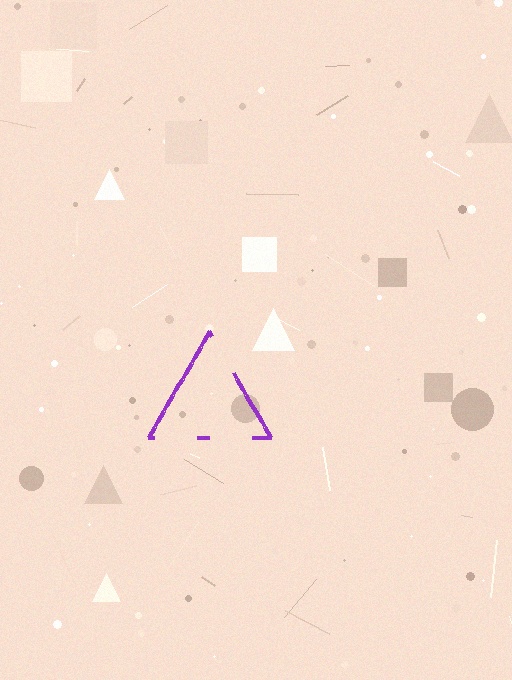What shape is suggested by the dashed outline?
The dashed outline suggests a triangle.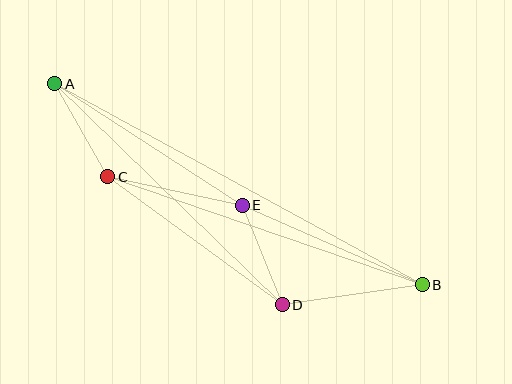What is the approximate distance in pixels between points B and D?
The distance between B and D is approximately 142 pixels.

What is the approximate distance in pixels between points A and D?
The distance between A and D is approximately 317 pixels.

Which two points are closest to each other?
Points A and C are closest to each other.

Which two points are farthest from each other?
Points A and B are farthest from each other.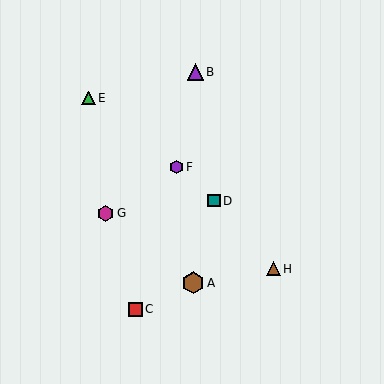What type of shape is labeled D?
Shape D is a teal square.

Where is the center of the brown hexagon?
The center of the brown hexagon is at (193, 283).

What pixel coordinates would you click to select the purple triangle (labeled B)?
Click at (195, 72) to select the purple triangle B.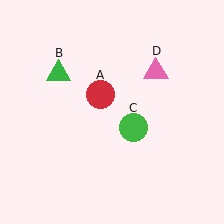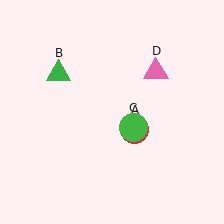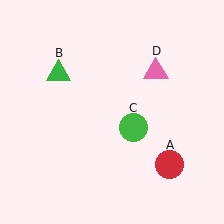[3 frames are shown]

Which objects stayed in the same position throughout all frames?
Green triangle (object B) and green circle (object C) and pink triangle (object D) remained stationary.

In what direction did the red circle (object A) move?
The red circle (object A) moved down and to the right.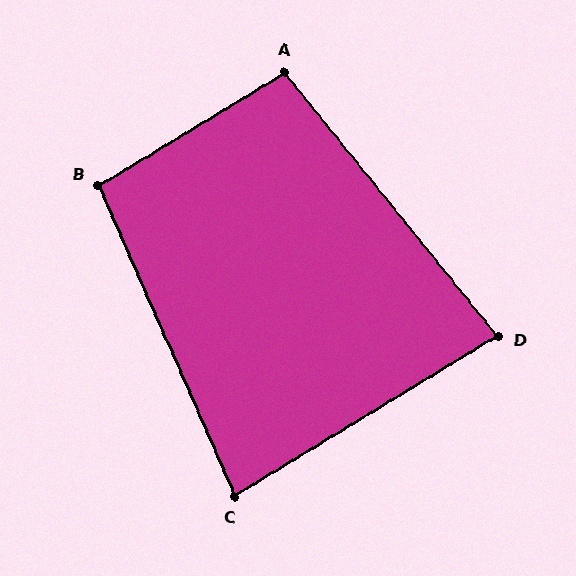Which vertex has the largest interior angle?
A, at approximately 98 degrees.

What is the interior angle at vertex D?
Approximately 82 degrees (acute).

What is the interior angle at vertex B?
Approximately 98 degrees (obtuse).